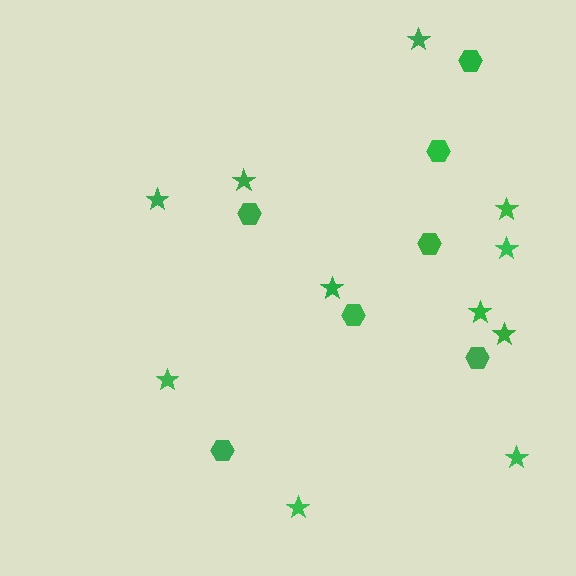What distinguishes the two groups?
There are 2 groups: one group of hexagons (7) and one group of stars (11).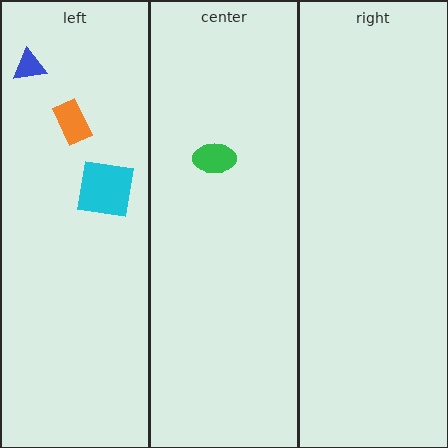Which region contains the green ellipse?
The center region.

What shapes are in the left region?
The cyan square, the orange rectangle, the blue triangle.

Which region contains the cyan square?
The left region.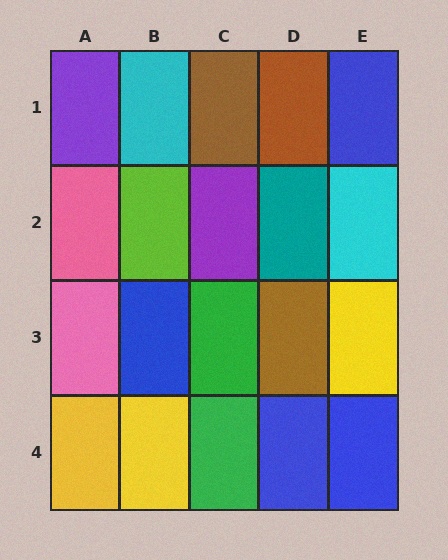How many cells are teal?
1 cell is teal.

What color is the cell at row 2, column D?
Teal.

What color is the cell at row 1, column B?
Cyan.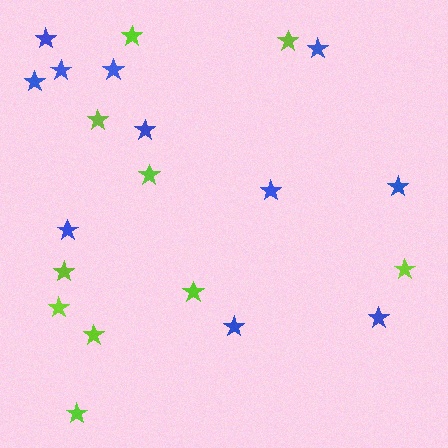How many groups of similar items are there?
There are 2 groups: one group of lime stars (10) and one group of blue stars (11).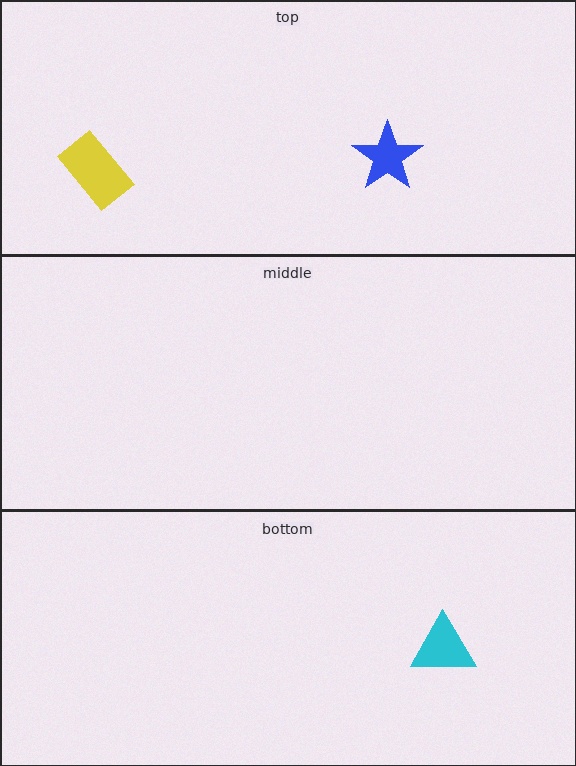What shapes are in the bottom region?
The cyan triangle.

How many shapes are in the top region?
2.